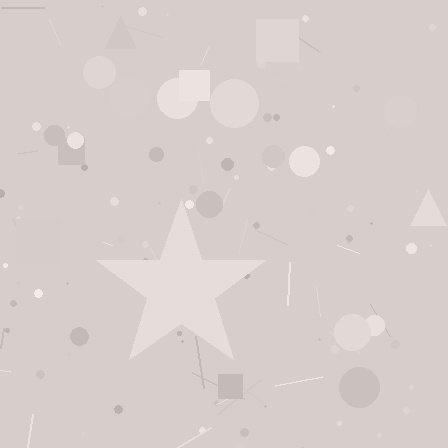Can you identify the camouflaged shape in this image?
The camouflaged shape is a star.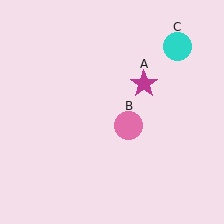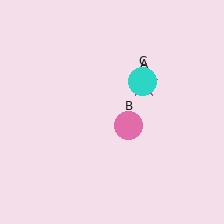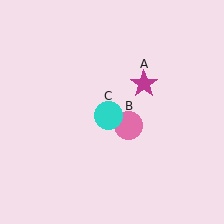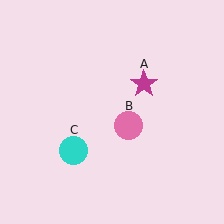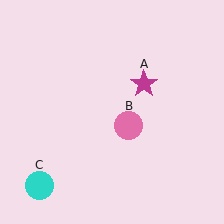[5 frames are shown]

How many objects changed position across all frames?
1 object changed position: cyan circle (object C).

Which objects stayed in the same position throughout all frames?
Magenta star (object A) and pink circle (object B) remained stationary.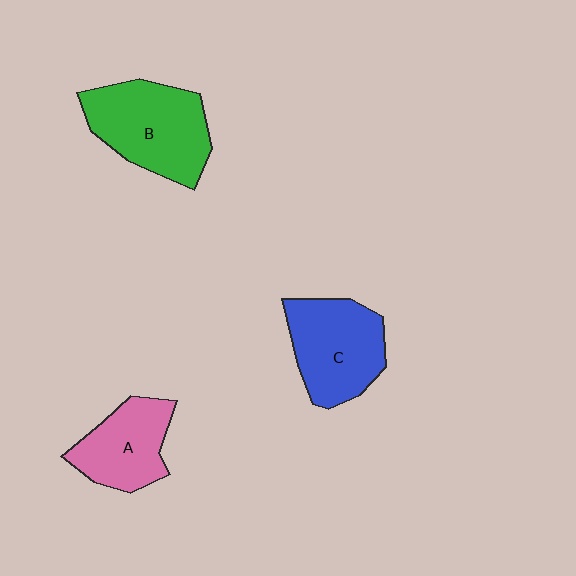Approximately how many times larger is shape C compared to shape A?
Approximately 1.3 times.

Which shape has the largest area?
Shape B (green).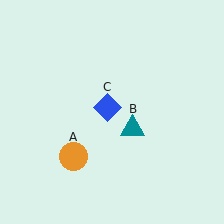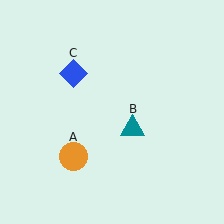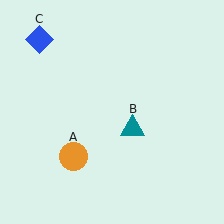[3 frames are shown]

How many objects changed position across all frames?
1 object changed position: blue diamond (object C).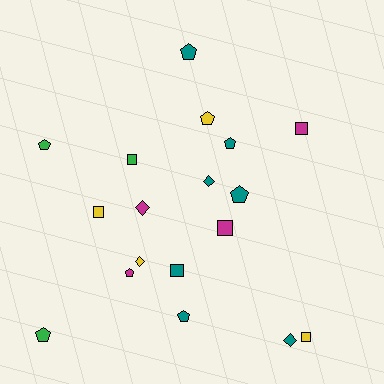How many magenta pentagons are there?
There is 1 magenta pentagon.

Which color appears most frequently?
Teal, with 7 objects.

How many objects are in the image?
There are 18 objects.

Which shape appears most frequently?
Pentagon, with 8 objects.